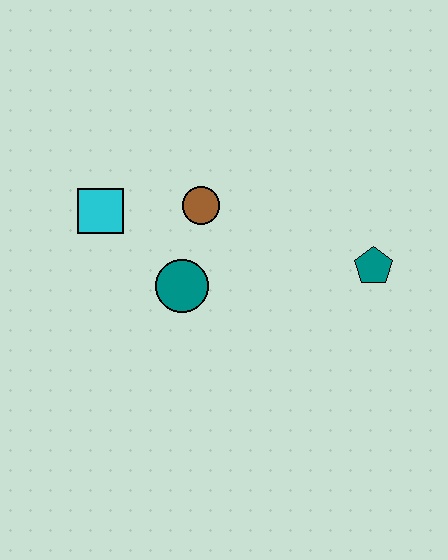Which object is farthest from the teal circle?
The teal pentagon is farthest from the teal circle.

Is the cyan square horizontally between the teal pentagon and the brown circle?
No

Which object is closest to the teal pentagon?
The brown circle is closest to the teal pentagon.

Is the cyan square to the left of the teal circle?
Yes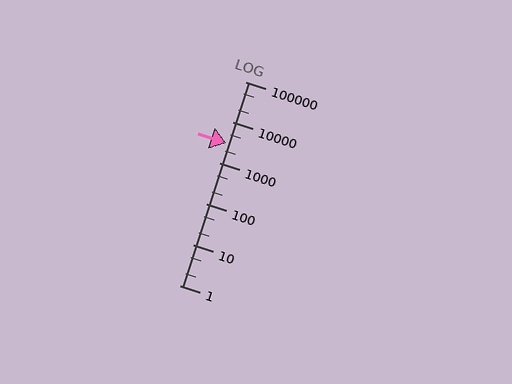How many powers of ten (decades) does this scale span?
The scale spans 5 decades, from 1 to 100000.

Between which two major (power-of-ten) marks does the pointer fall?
The pointer is between 1000 and 10000.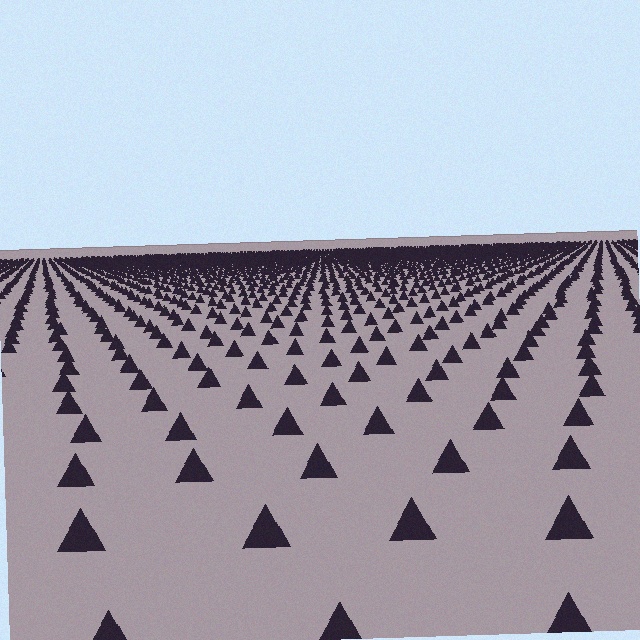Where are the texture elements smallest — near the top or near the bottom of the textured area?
Near the top.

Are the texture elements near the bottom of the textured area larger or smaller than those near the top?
Larger. Near the bottom, elements are closer to the viewer and appear at a bigger on-screen size.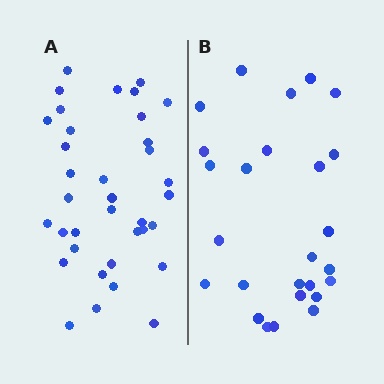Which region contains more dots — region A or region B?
Region A (the left region) has more dots.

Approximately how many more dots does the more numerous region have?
Region A has roughly 10 or so more dots than region B.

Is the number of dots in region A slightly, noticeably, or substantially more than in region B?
Region A has noticeably more, but not dramatically so. The ratio is roughly 1.4 to 1.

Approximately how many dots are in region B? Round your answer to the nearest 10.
About 30 dots. (The exact count is 26, which rounds to 30.)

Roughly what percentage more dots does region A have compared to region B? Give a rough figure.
About 40% more.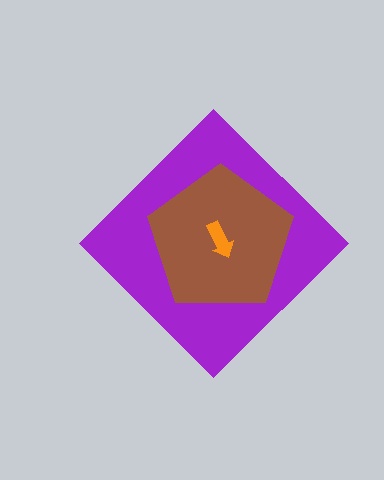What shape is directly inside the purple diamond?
The brown pentagon.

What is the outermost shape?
The purple diamond.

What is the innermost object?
The orange arrow.